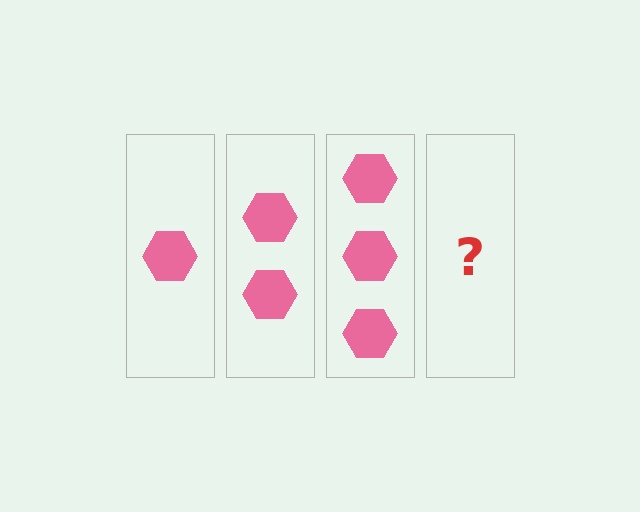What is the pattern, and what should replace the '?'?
The pattern is that each step adds one more hexagon. The '?' should be 4 hexagons.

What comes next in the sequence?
The next element should be 4 hexagons.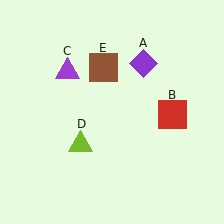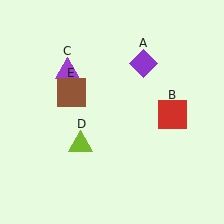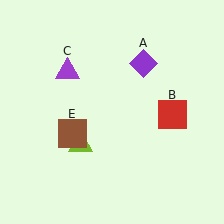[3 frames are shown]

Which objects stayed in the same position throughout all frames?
Purple diamond (object A) and red square (object B) and purple triangle (object C) and lime triangle (object D) remained stationary.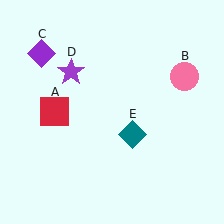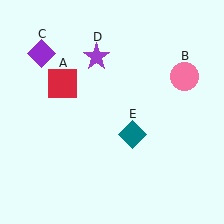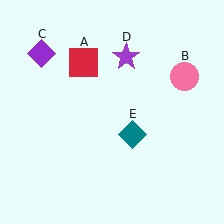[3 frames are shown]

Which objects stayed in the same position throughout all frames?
Pink circle (object B) and purple diamond (object C) and teal diamond (object E) remained stationary.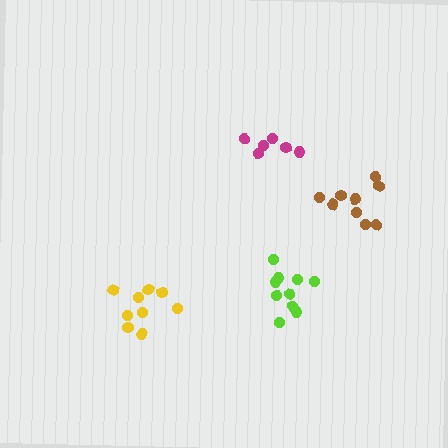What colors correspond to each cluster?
The clusters are colored: magenta, yellow, brown, lime.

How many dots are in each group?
Group 1: 6 dots, Group 2: 9 dots, Group 3: 9 dots, Group 4: 10 dots (34 total).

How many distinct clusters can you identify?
There are 4 distinct clusters.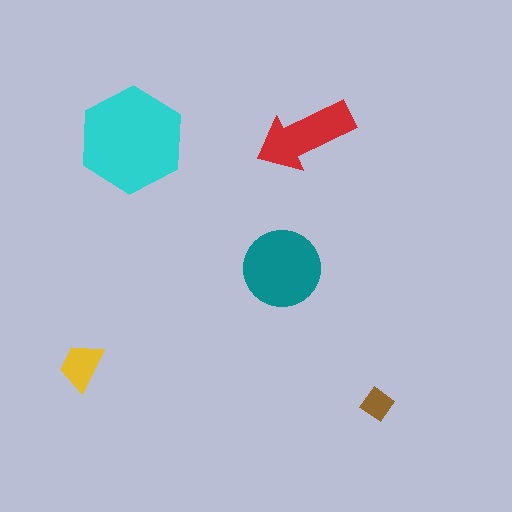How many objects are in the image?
There are 5 objects in the image.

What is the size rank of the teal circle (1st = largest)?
2nd.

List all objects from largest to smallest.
The cyan hexagon, the teal circle, the red arrow, the yellow trapezoid, the brown diamond.